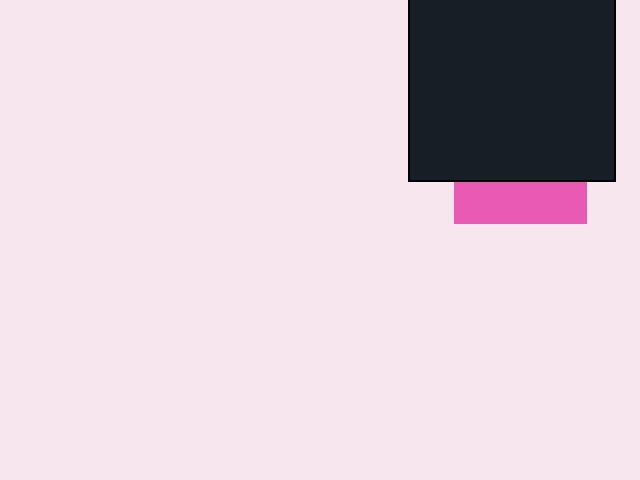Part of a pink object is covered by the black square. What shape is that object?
It is a square.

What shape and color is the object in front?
The object in front is a black square.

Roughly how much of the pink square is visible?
A small part of it is visible (roughly 32%).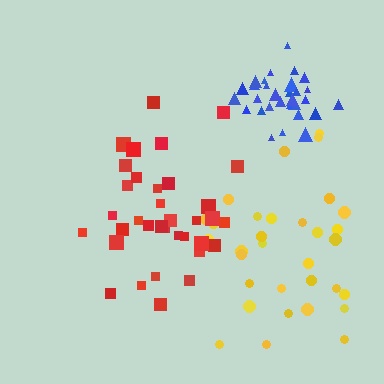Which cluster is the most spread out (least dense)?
Yellow.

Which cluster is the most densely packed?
Blue.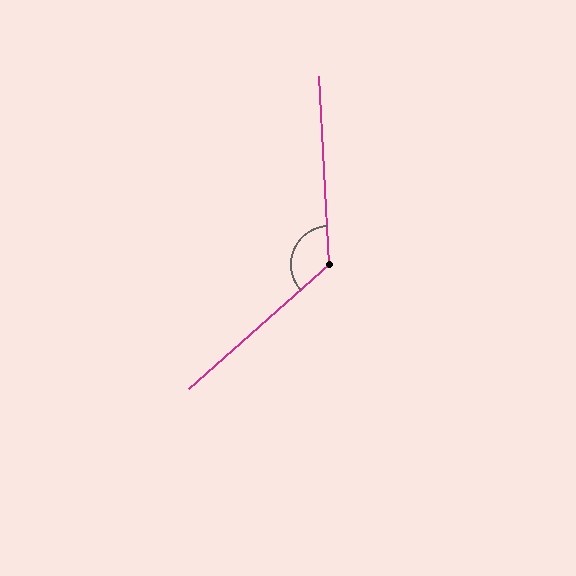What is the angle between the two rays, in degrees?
Approximately 129 degrees.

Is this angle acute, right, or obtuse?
It is obtuse.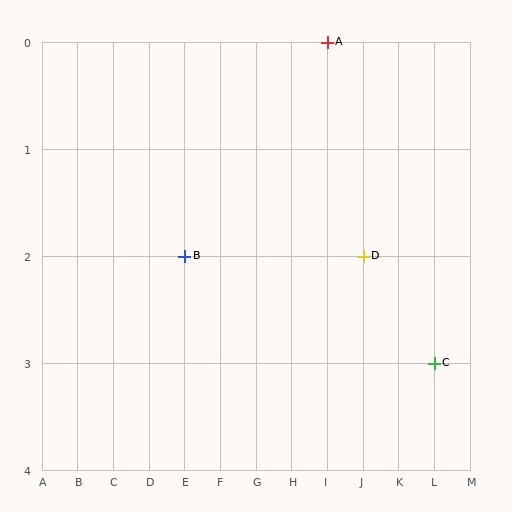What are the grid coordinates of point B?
Point B is at grid coordinates (E, 2).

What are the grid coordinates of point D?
Point D is at grid coordinates (J, 2).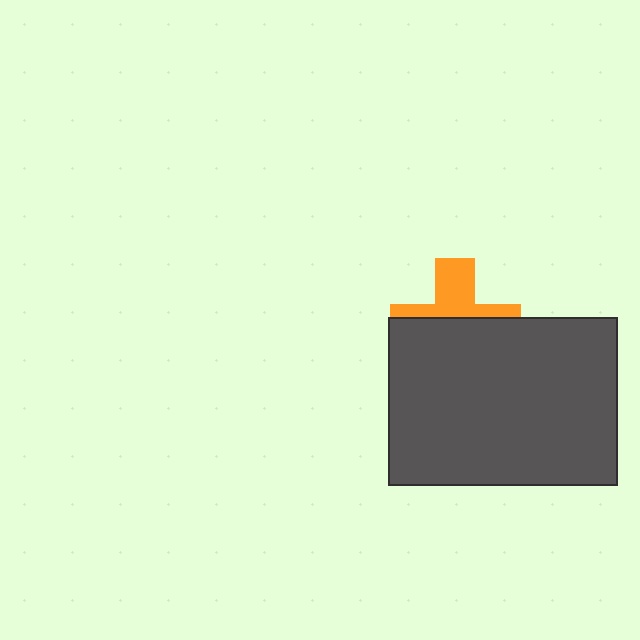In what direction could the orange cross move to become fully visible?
The orange cross could move up. That would shift it out from behind the dark gray rectangle entirely.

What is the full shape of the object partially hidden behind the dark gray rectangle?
The partially hidden object is an orange cross.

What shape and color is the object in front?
The object in front is a dark gray rectangle.